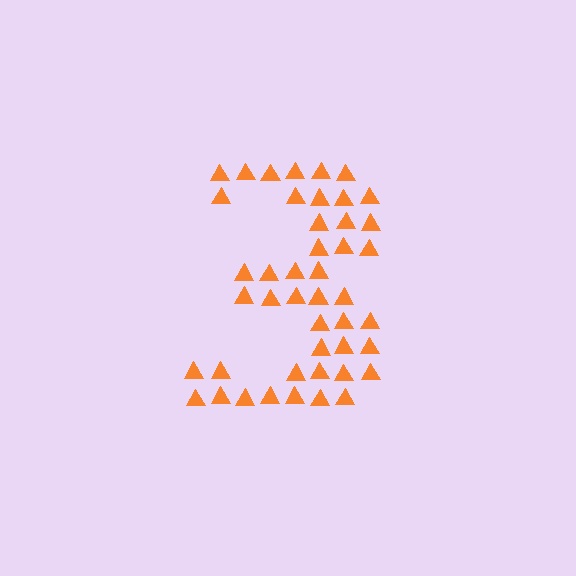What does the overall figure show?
The overall figure shows the digit 3.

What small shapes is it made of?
It is made of small triangles.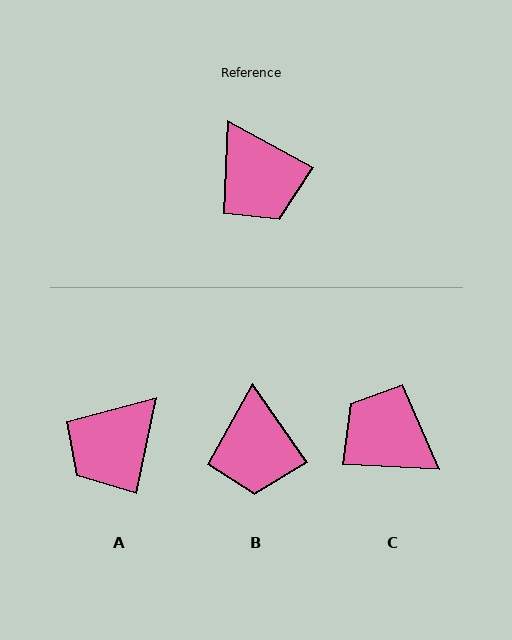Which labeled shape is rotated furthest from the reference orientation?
C, about 154 degrees away.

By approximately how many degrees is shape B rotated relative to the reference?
Approximately 26 degrees clockwise.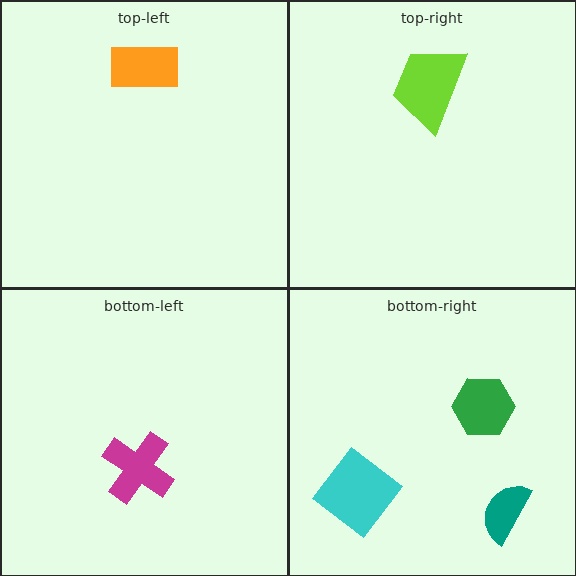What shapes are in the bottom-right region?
The cyan diamond, the green hexagon, the teal semicircle.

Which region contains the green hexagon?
The bottom-right region.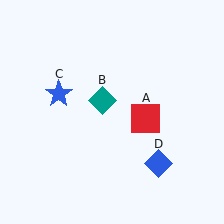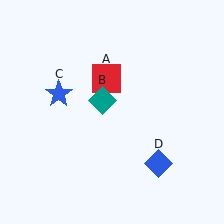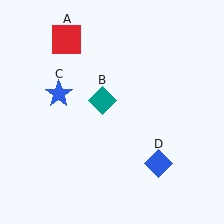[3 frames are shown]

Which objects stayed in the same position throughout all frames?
Teal diamond (object B) and blue star (object C) and blue diamond (object D) remained stationary.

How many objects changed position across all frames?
1 object changed position: red square (object A).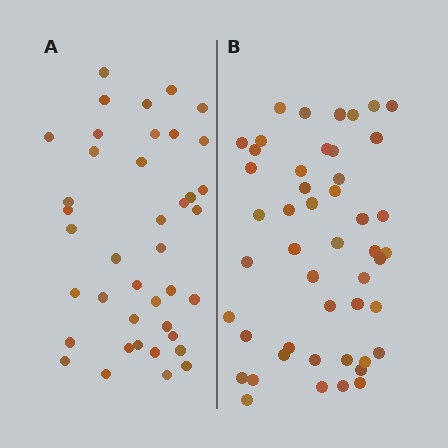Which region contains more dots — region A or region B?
Region B (the right region) has more dots.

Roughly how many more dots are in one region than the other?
Region B has roughly 8 or so more dots than region A.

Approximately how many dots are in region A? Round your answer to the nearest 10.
About 40 dots.